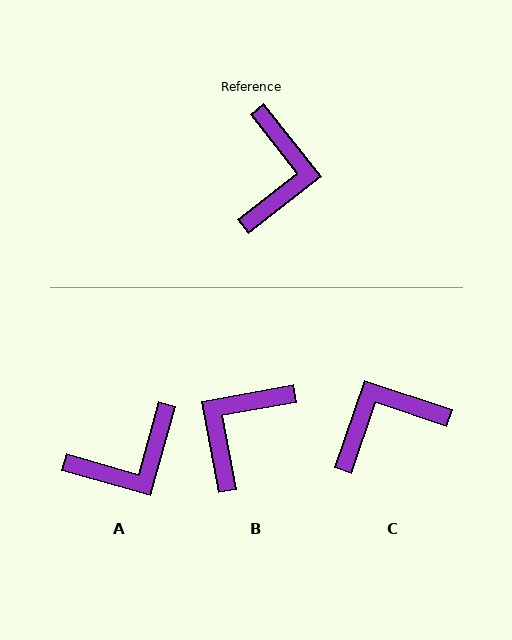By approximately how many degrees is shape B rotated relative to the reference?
Approximately 153 degrees counter-clockwise.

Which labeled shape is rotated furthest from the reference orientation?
B, about 153 degrees away.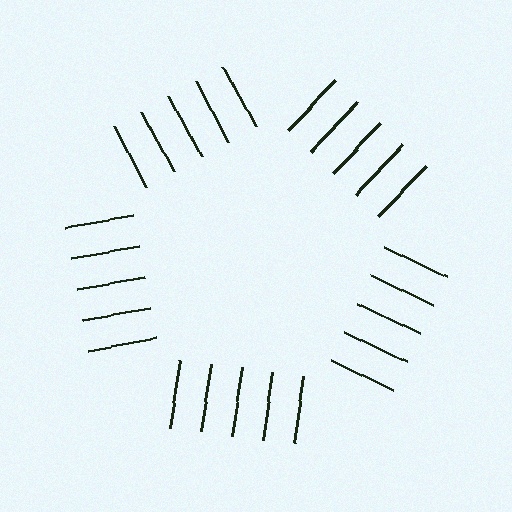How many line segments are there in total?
25 — 5 along each of the 5 edges.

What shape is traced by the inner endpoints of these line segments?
An illusory pentagon — the line segments terminate on its edges but no continuous stroke is drawn.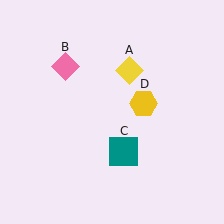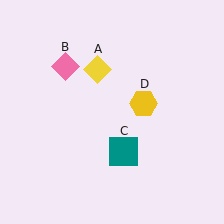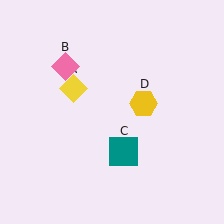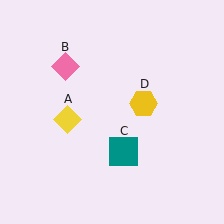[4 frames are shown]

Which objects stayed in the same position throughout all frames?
Pink diamond (object B) and teal square (object C) and yellow hexagon (object D) remained stationary.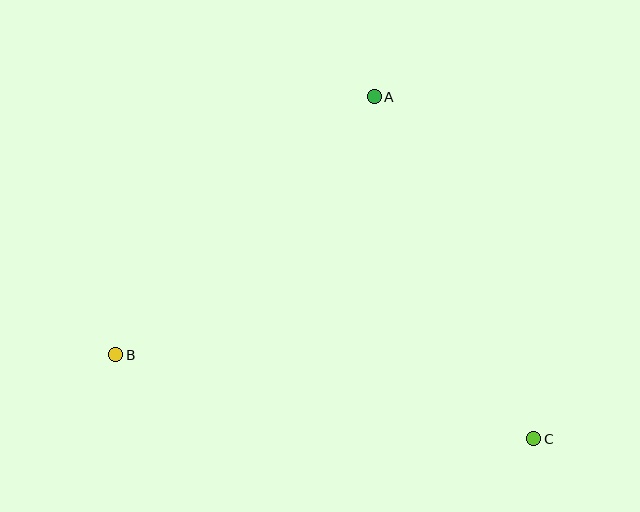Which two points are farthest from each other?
Points B and C are farthest from each other.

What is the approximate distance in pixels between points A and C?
The distance between A and C is approximately 377 pixels.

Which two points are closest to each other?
Points A and B are closest to each other.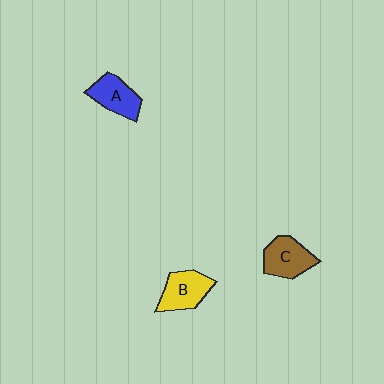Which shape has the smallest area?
Shape A (blue).